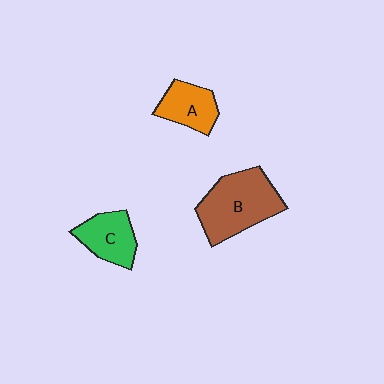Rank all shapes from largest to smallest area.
From largest to smallest: B (brown), C (green), A (orange).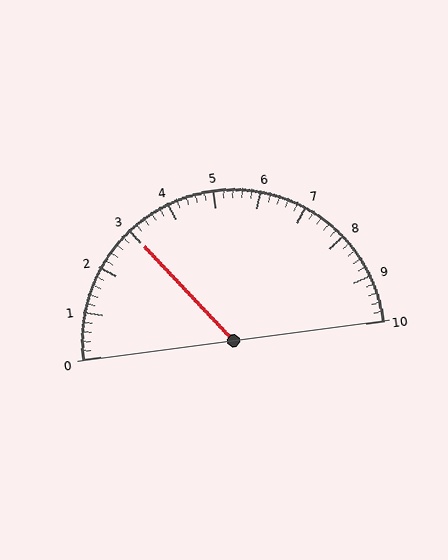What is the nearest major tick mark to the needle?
The nearest major tick mark is 3.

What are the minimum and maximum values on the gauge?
The gauge ranges from 0 to 10.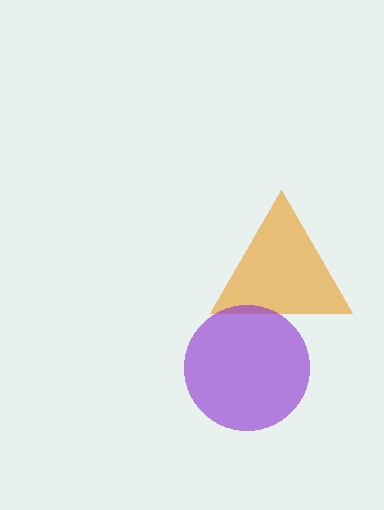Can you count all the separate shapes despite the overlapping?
Yes, there are 2 separate shapes.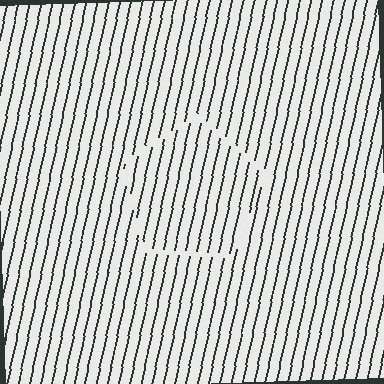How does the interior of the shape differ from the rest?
The interior of the shape contains the same grating, shifted by half a period — the contour is defined by the phase discontinuity where line-ends from the inner and outer gratings abut.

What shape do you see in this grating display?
An illusory pentagon. The interior of the shape contains the same grating, shifted by half a period — the contour is defined by the phase discontinuity where line-ends from the inner and outer gratings abut.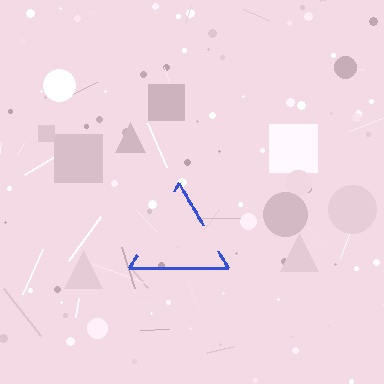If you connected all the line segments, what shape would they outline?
They would outline a triangle.